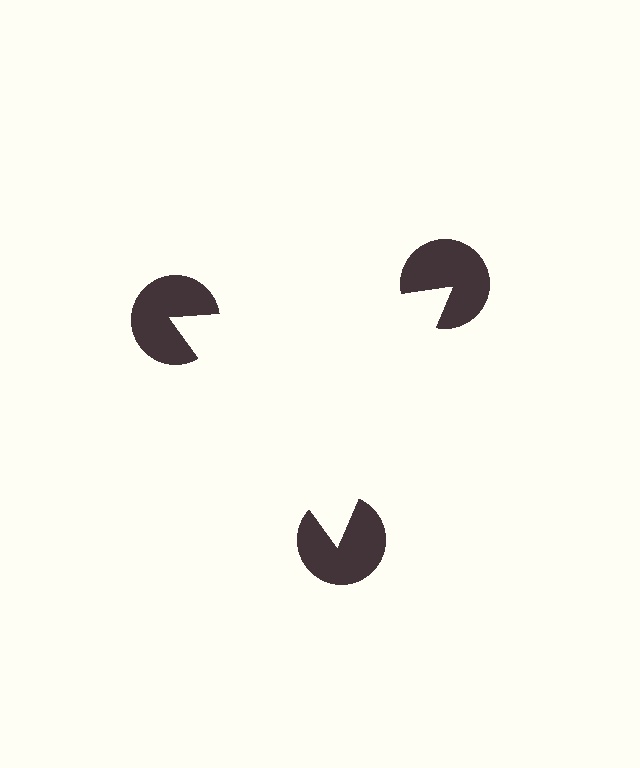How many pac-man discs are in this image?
There are 3 — one at each vertex of the illusory triangle.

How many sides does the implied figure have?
3 sides.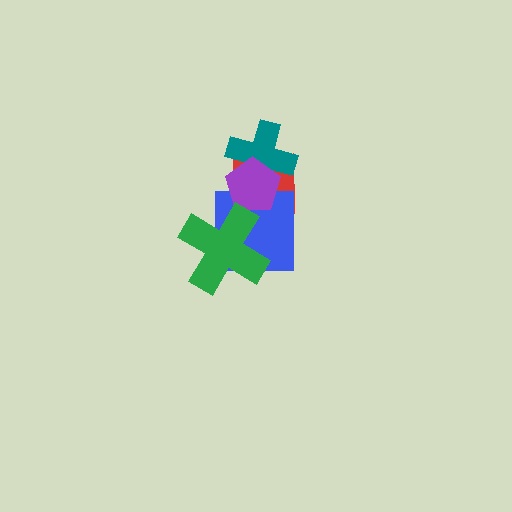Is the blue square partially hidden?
Yes, it is partially covered by another shape.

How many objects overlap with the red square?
4 objects overlap with the red square.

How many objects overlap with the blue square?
3 objects overlap with the blue square.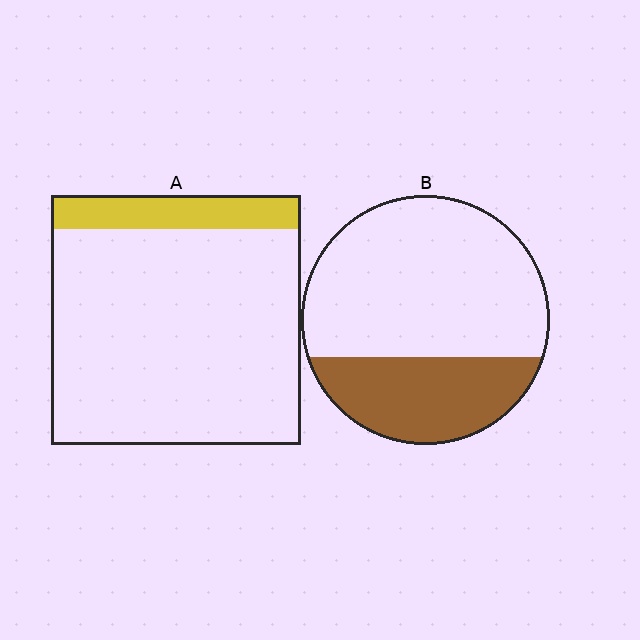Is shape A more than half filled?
No.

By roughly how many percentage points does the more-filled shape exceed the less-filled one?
By roughly 20 percentage points (B over A).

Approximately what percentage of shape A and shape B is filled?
A is approximately 15% and B is approximately 30%.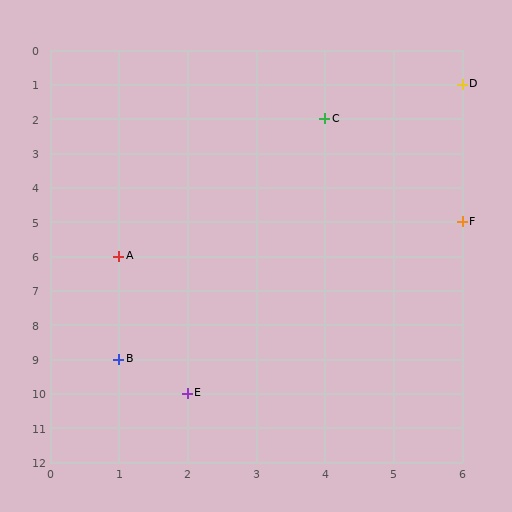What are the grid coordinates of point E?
Point E is at grid coordinates (2, 10).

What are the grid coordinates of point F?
Point F is at grid coordinates (6, 5).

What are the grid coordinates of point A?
Point A is at grid coordinates (1, 6).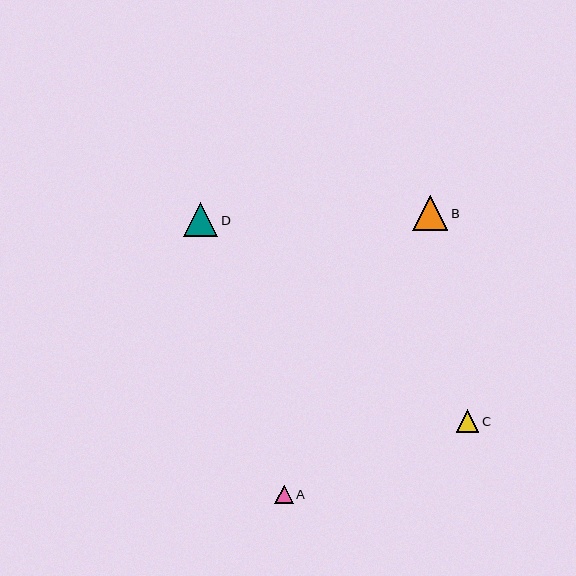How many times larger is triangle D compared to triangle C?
Triangle D is approximately 1.5 times the size of triangle C.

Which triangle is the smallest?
Triangle A is the smallest with a size of approximately 18 pixels.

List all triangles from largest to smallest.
From largest to smallest: B, D, C, A.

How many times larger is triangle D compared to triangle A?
Triangle D is approximately 1.9 times the size of triangle A.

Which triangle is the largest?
Triangle B is the largest with a size of approximately 35 pixels.